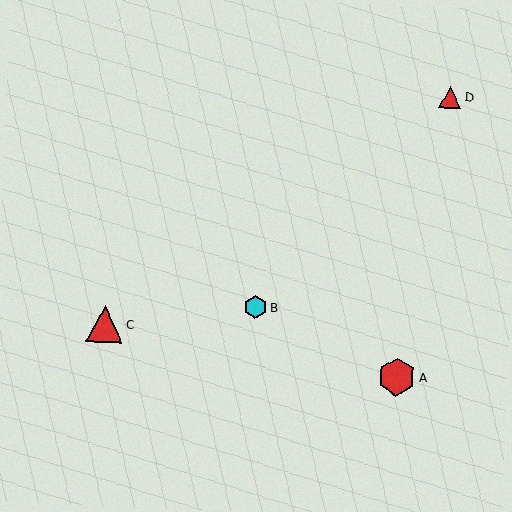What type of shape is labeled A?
Shape A is a red hexagon.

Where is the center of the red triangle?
The center of the red triangle is at (105, 324).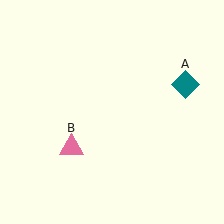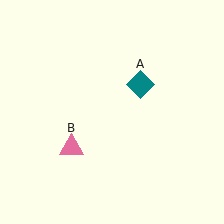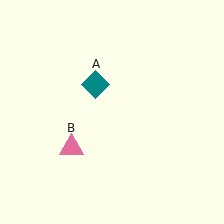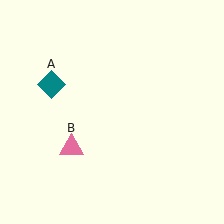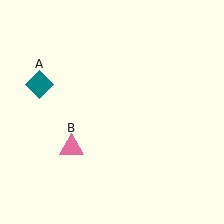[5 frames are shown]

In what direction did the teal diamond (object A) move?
The teal diamond (object A) moved left.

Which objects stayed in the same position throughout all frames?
Pink triangle (object B) remained stationary.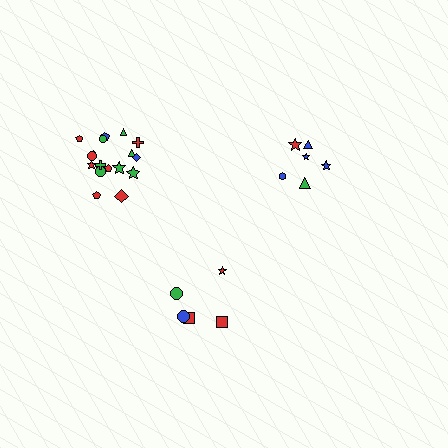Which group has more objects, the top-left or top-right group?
The top-left group.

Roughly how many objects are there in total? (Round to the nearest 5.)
Roughly 30 objects in total.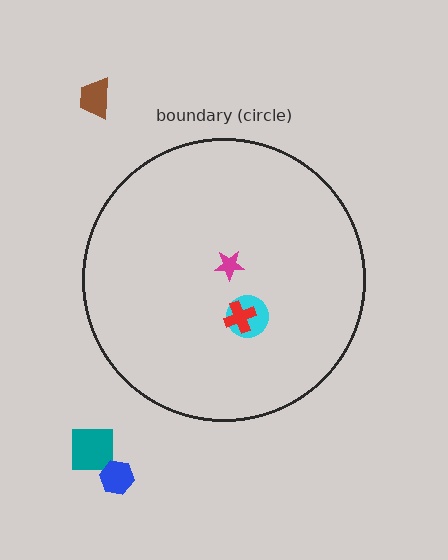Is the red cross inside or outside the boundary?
Inside.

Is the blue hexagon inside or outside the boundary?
Outside.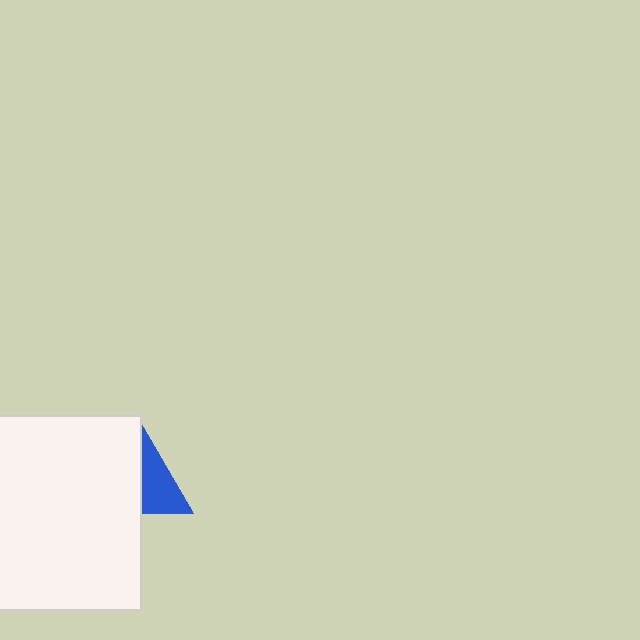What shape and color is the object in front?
The object in front is a white square.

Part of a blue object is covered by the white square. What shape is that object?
It is a triangle.